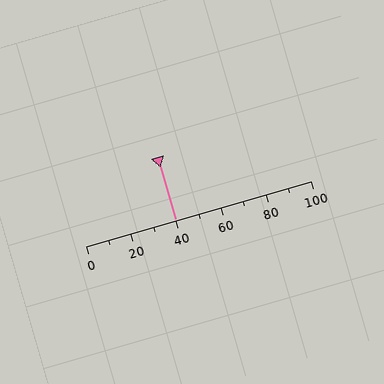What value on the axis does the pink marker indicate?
The marker indicates approximately 40.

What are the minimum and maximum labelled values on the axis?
The axis runs from 0 to 100.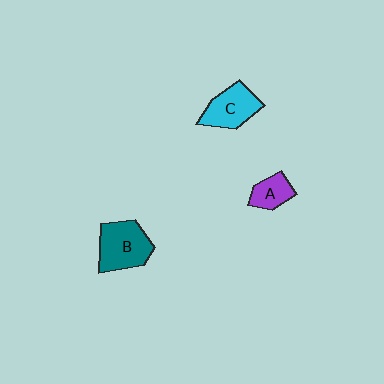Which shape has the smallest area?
Shape A (purple).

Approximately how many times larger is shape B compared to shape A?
Approximately 1.9 times.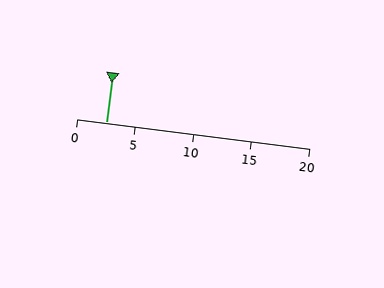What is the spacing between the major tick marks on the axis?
The major ticks are spaced 5 apart.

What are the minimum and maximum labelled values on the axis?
The axis runs from 0 to 20.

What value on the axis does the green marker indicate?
The marker indicates approximately 2.5.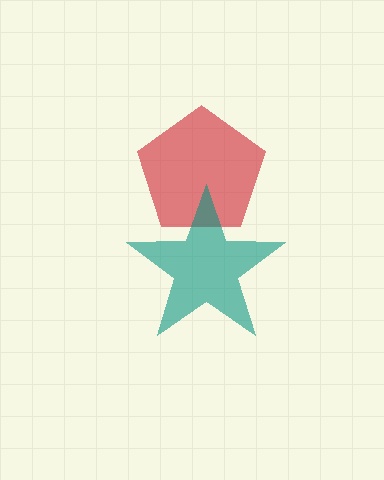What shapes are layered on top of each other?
The layered shapes are: a red pentagon, a teal star.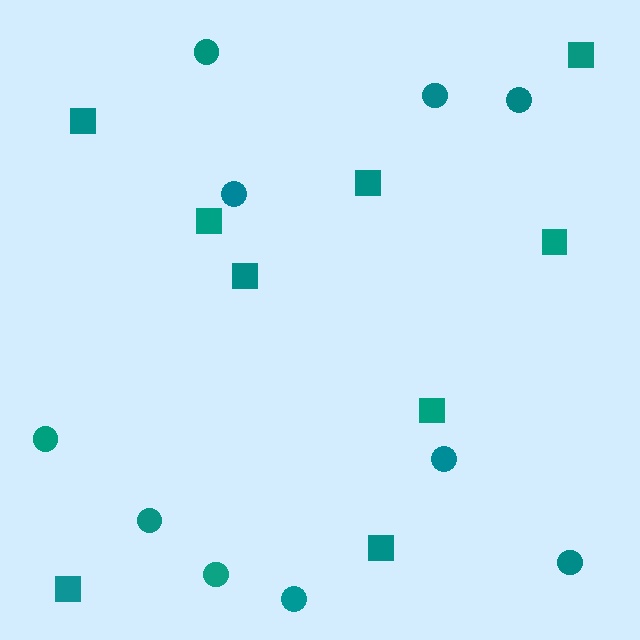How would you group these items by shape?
There are 2 groups: one group of squares (9) and one group of circles (10).